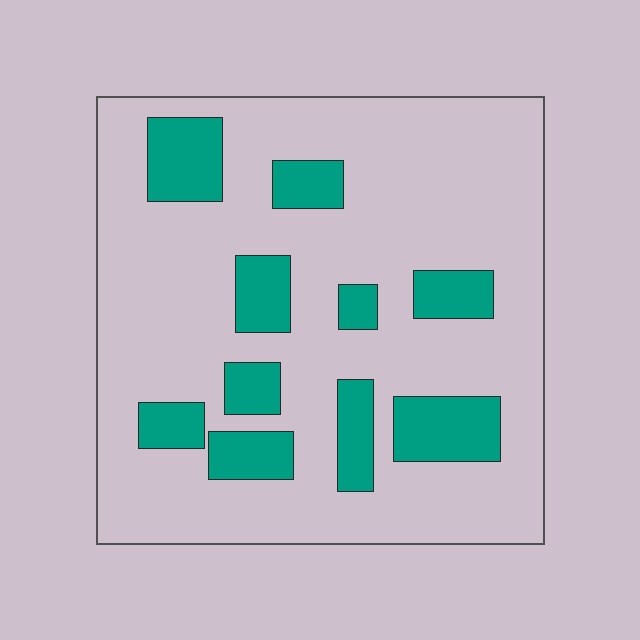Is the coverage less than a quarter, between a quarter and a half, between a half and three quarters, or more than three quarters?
Less than a quarter.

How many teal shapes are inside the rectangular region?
10.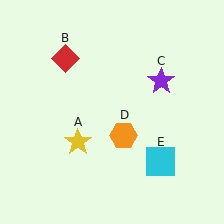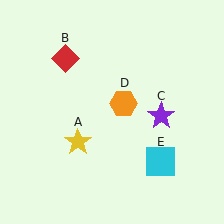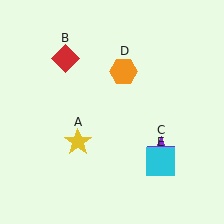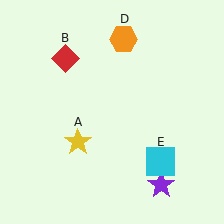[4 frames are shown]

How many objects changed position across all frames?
2 objects changed position: purple star (object C), orange hexagon (object D).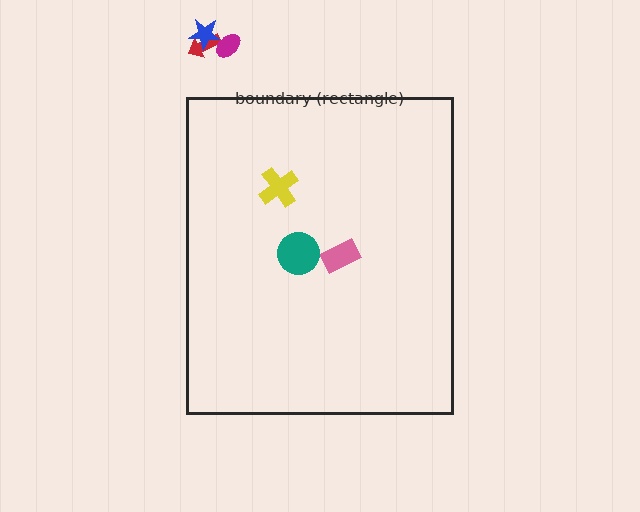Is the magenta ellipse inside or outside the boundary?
Outside.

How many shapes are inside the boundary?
3 inside, 3 outside.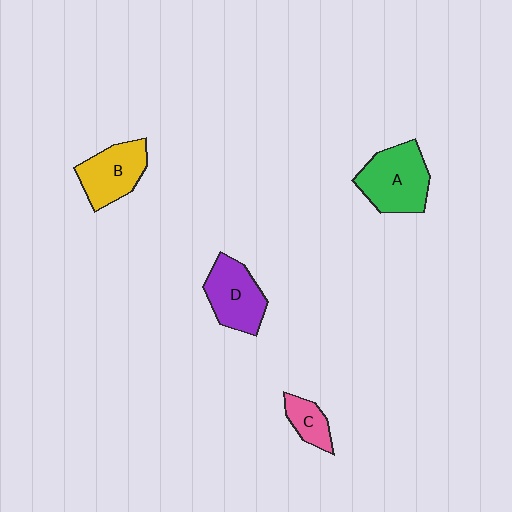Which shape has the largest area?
Shape A (green).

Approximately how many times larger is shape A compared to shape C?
Approximately 2.4 times.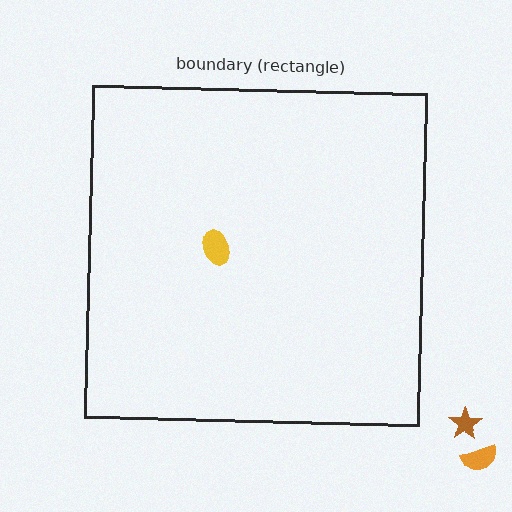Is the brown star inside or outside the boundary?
Outside.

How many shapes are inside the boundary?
1 inside, 2 outside.